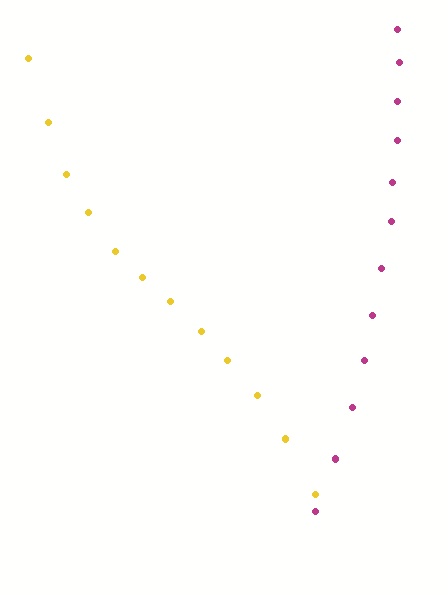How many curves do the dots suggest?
There are 2 distinct paths.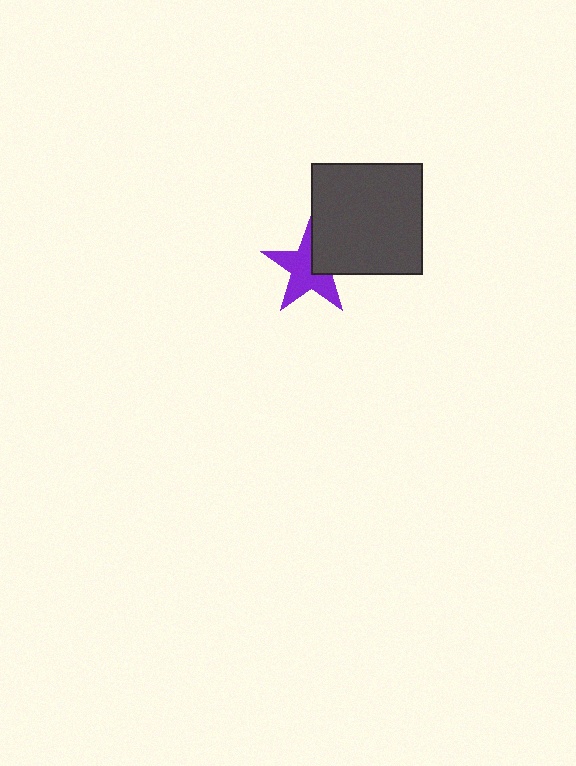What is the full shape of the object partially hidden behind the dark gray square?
The partially hidden object is a purple star.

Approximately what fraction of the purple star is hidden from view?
Roughly 32% of the purple star is hidden behind the dark gray square.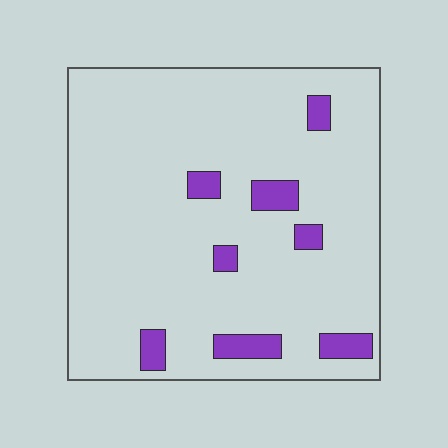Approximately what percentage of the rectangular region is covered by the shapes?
Approximately 10%.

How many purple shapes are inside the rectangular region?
8.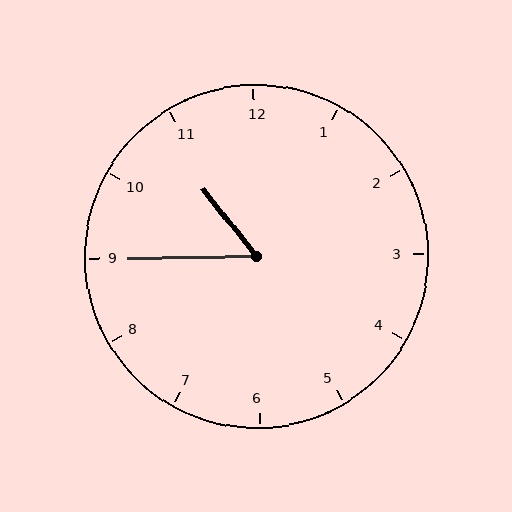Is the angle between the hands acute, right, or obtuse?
It is acute.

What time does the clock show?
10:45.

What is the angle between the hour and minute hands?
Approximately 52 degrees.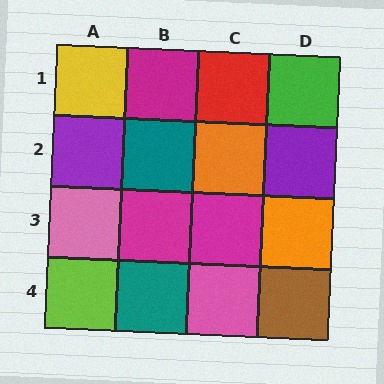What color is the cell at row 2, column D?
Purple.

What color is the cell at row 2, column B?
Teal.